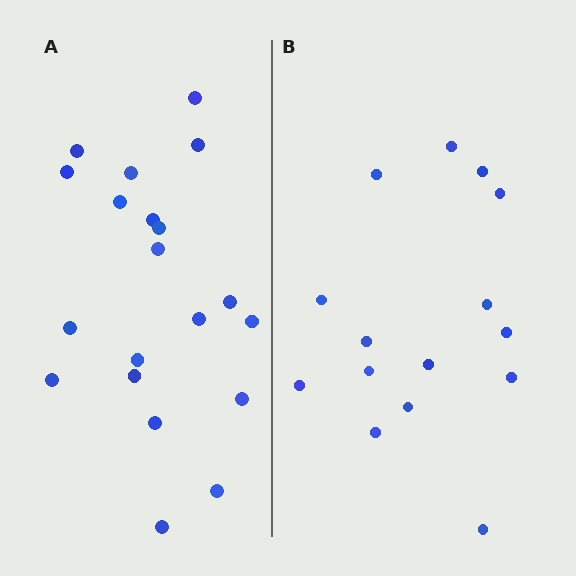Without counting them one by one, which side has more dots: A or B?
Region A (the left region) has more dots.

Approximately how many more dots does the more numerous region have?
Region A has about 5 more dots than region B.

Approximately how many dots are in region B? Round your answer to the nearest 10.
About 20 dots. (The exact count is 15, which rounds to 20.)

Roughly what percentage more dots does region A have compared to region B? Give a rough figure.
About 35% more.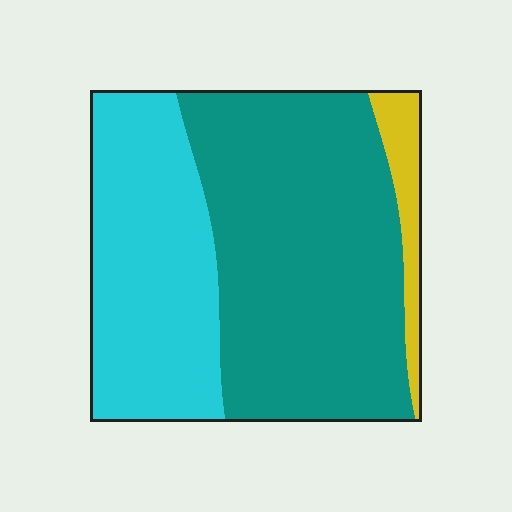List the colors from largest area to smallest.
From largest to smallest: teal, cyan, yellow.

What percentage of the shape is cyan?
Cyan takes up about three eighths (3/8) of the shape.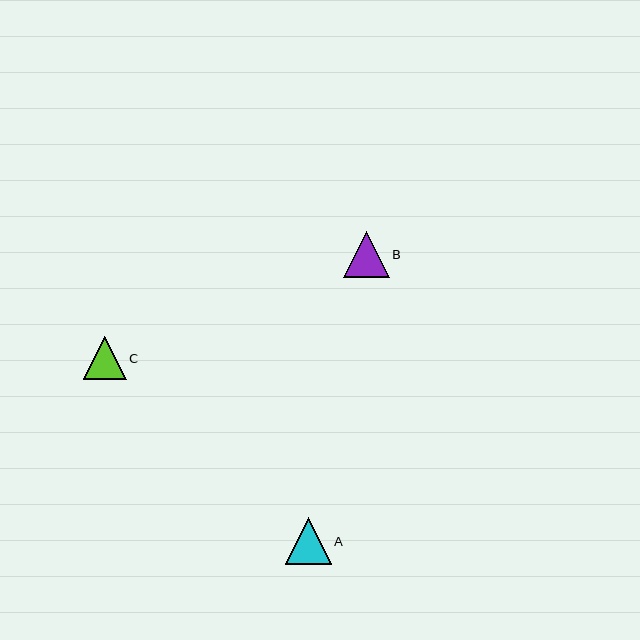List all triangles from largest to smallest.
From largest to smallest: A, B, C.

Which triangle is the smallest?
Triangle C is the smallest with a size of approximately 43 pixels.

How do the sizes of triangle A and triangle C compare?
Triangle A and triangle C are approximately the same size.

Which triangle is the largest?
Triangle A is the largest with a size of approximately 46 pixels.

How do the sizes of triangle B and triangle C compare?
Triangle B and triangle C are approximately the same size.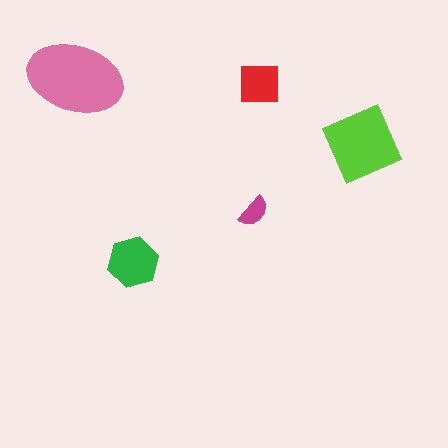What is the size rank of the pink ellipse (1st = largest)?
1st.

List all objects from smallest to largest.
The magenta semicircle, the red square, the green hexagon, the lime diamond, the pink ellipse.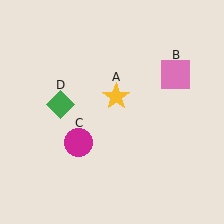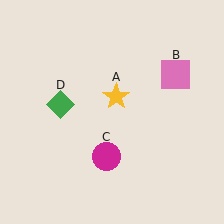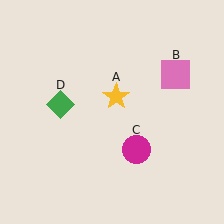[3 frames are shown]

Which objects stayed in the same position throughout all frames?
Yellow star (object A) and pink square (object B) and green diamond (object D) remained stationary.